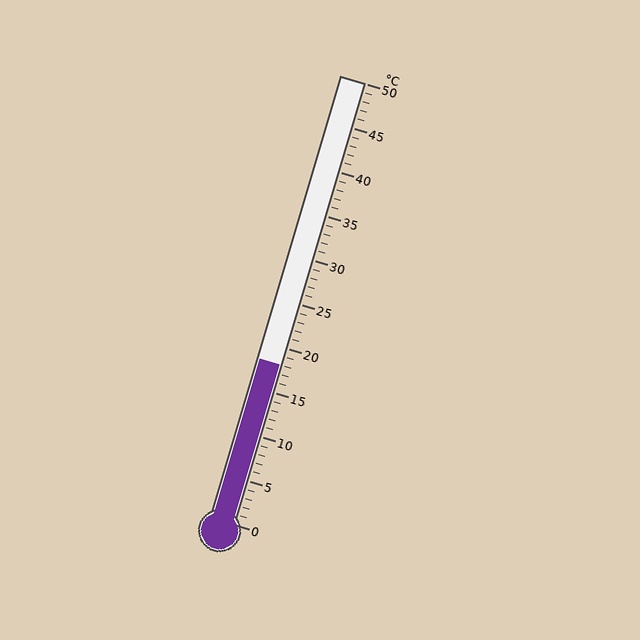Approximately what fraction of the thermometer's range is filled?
The thermometer is filled to approximately 35% of its range.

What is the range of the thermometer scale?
The thermometer scale ranges from 0°C to 50°C.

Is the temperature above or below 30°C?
The temperature is below 30°C.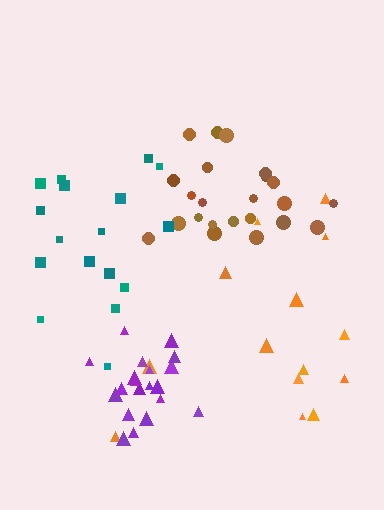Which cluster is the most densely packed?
Purple.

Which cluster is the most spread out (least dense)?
Orange.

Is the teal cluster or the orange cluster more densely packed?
Teal.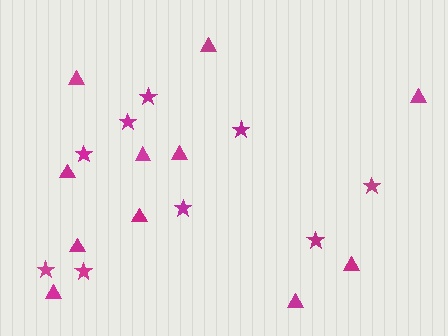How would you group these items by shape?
There are 2 groups: one group of stars (9) and one group of triangles (11).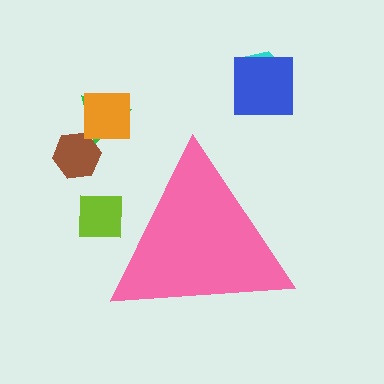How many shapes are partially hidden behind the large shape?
1 shape is partially hidden.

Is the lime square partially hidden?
Yes, the lime square is partially hidden behind the pink triangle.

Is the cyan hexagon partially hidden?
No, the cyan hexagon is fully visible.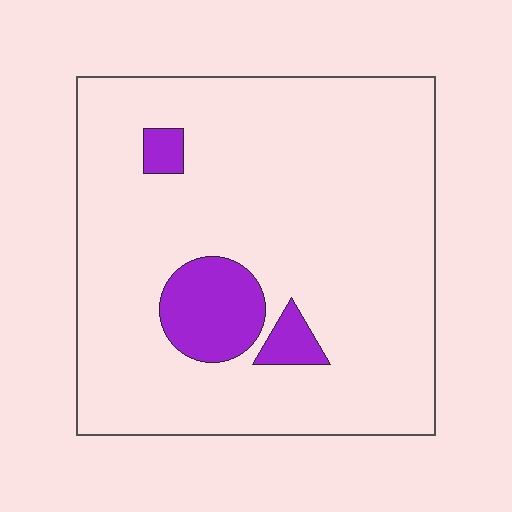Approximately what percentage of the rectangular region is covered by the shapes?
Approximately 10%.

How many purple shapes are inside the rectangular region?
3.